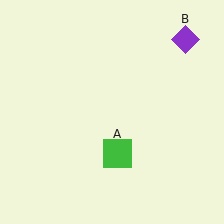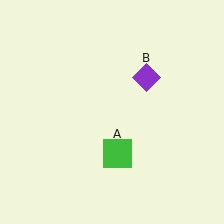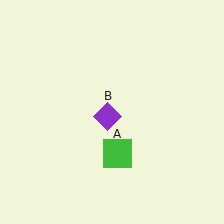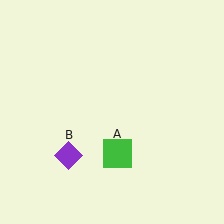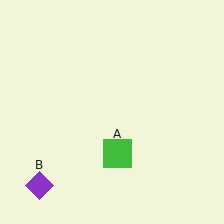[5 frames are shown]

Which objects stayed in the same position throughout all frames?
Green square (object A) remained stationary.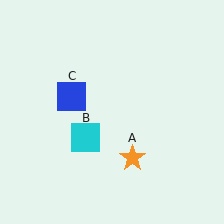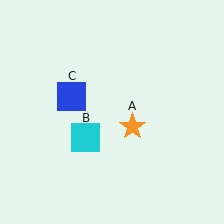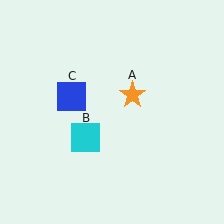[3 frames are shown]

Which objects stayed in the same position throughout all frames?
Cyan square (object B) and blue square (object C) remained stationary.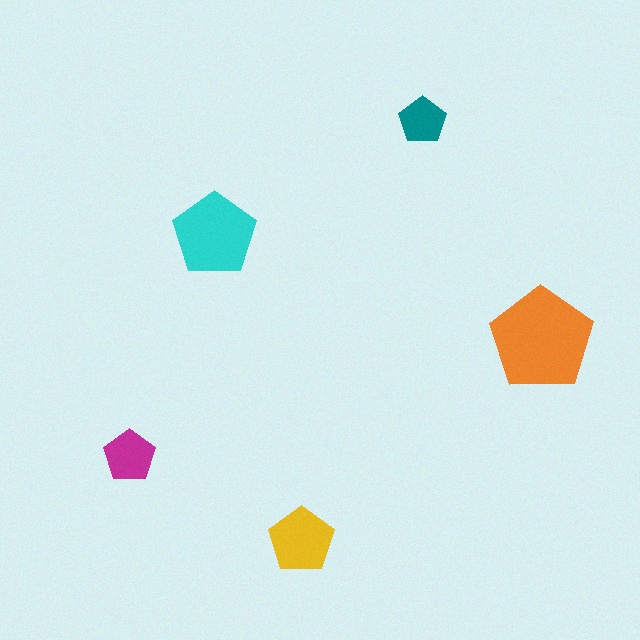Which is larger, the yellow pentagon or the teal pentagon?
The yellow one.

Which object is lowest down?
The yellow pentagon is bottommost.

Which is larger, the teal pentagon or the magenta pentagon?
The magenta one.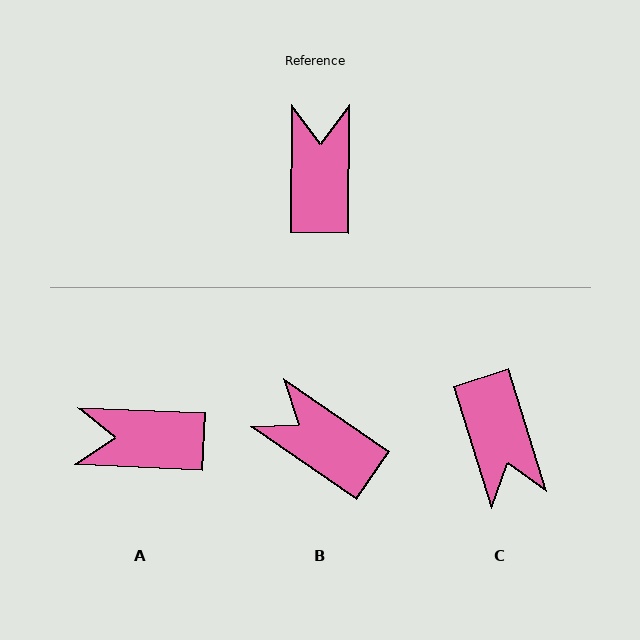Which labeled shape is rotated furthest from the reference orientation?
C, about 162 degrees away.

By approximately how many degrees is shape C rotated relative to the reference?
Approximately 162 degrees clockwise.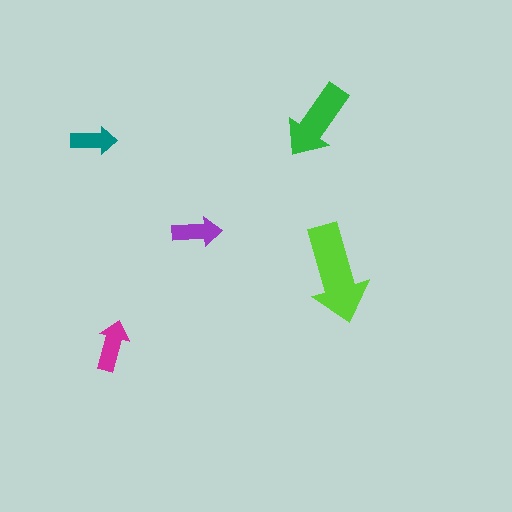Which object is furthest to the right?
The lime arrow is rightmost.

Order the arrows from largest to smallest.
the lime one, the green one, the magenta one, the purple one, the teal one.